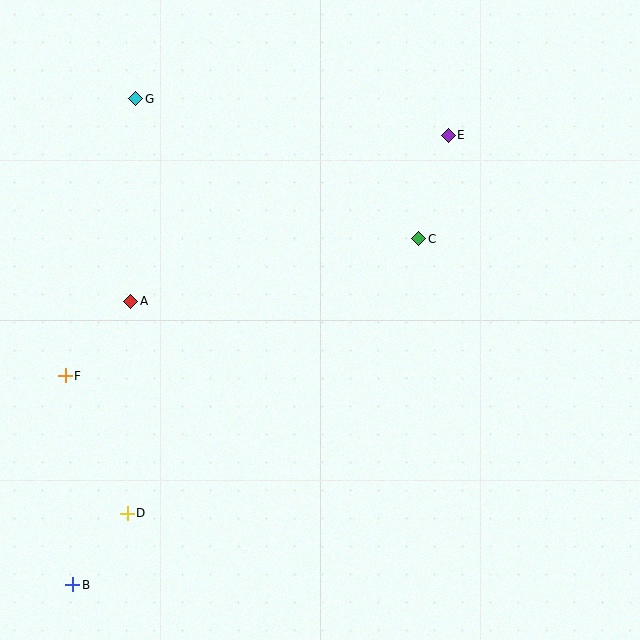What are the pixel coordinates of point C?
Point C is at (419, 239).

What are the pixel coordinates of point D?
Point D is at (127, 513).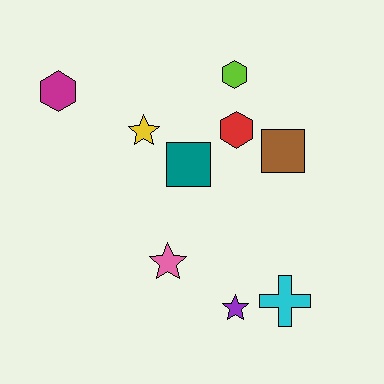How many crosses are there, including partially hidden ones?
There is 1 cross.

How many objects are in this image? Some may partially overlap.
There are 9 objects.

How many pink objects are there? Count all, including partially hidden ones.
There is 1 pink object.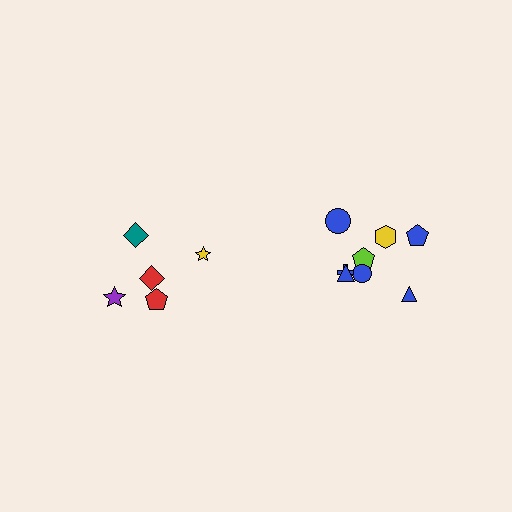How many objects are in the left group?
There are 5 objects.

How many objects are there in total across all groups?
There are 13 objects.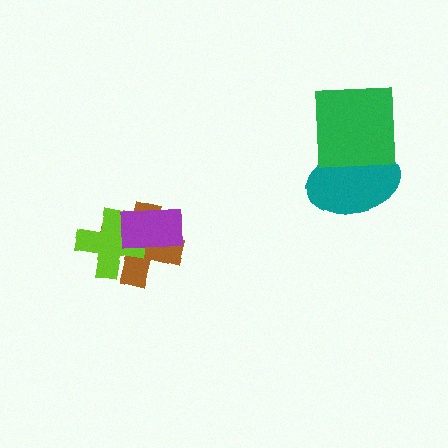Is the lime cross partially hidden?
Yes, it is partially covered by another shape.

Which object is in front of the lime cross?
The purple rectangle is in front of the lime cross.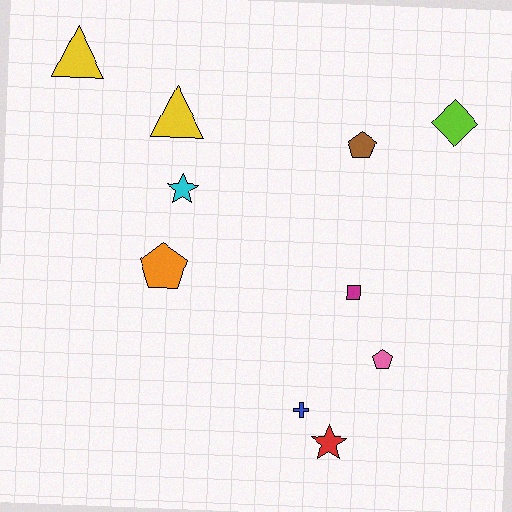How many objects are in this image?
There are 10 objects.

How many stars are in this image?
There are 2 stars.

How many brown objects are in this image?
There is 1 brown object.